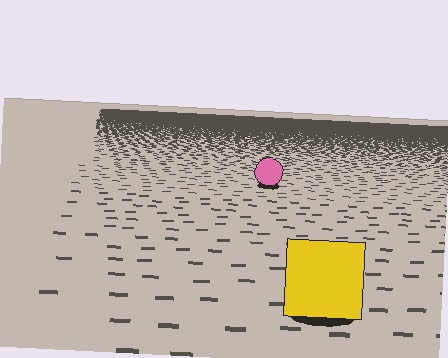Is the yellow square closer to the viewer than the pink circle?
Yes. The yellow square is closer — you can tell from the texture gradient: the ground texture is coarser near it.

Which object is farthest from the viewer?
The pink circle is farthest from the viewer. It appears smaller and the ground texture around it is denser.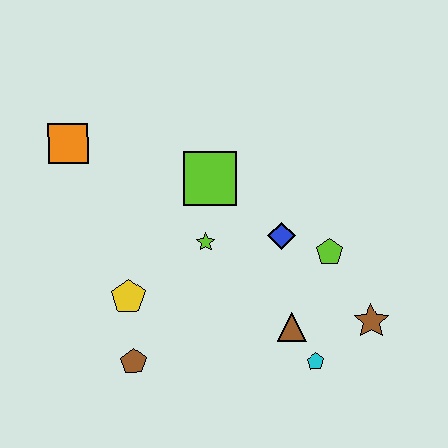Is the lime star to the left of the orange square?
No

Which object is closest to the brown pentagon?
The yellow pentagon is closest to the brown pentagon.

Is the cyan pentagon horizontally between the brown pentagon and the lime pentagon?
Yes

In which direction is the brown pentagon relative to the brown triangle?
The brown pentagon is to the left of the brown triangle.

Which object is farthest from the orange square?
The brown star is farthest from the orange square.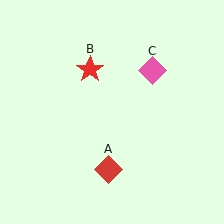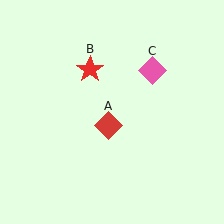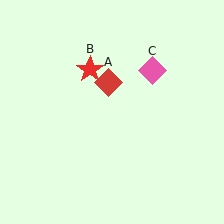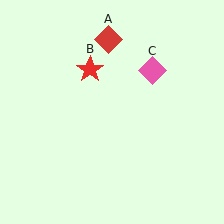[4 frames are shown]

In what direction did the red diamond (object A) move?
The red diamond (object A) moved up.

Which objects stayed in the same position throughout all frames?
Red star (object B) and pink diamond (object C) remained stationary.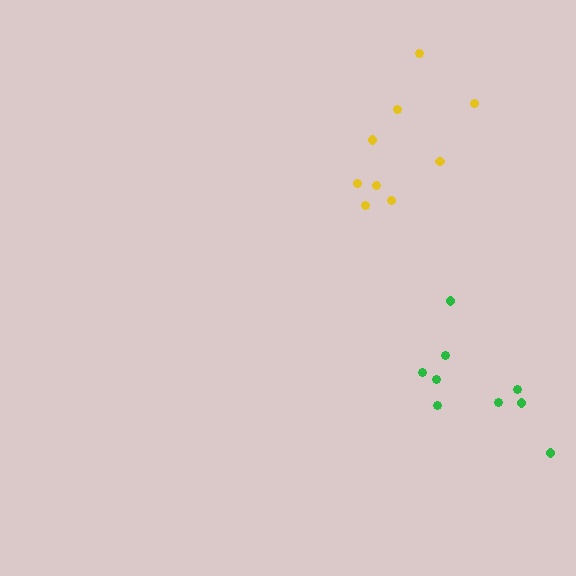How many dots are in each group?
Group 1: 9 dots, Group 2: 9 dots (18 total).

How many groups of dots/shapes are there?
There are 2 groups.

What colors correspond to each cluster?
The clusters are colored: yellow, green.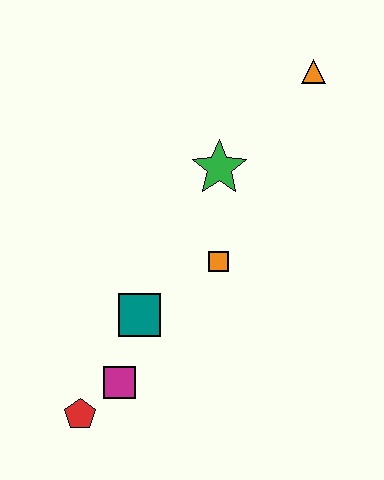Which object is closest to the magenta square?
The red pentagon is closest to the magenta square.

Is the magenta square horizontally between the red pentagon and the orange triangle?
Yes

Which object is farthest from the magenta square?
The orange triangle is farthest from the magenta square.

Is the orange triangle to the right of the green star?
Yes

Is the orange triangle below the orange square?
No